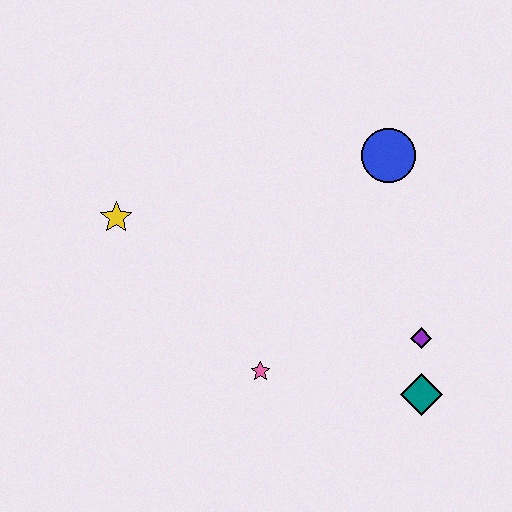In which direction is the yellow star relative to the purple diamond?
The yellow star is to the left of the purple diamond.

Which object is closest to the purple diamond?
The teal diamond is closest to the purple diamond.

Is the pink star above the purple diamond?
No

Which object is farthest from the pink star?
The blue circle is farthest from the pink star.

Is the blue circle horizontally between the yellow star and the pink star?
No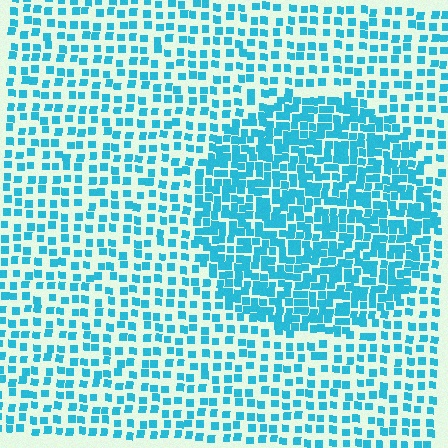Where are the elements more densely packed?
The elements are more densely packed inside the circle boundary.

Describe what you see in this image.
The image contains small cyan elements arranged at two different densities. A circle-shaped region is visible where the elements are more densely packed than the surrounding area.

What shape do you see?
I see a circle.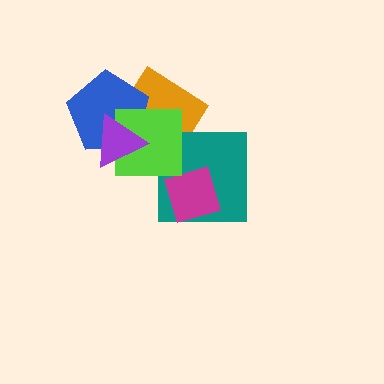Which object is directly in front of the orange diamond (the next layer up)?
The blue pentagon is directly in front of the orange diamond.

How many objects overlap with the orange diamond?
3 objects overlap with the orange diamond.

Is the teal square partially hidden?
Yes, it is partially covered by another shape.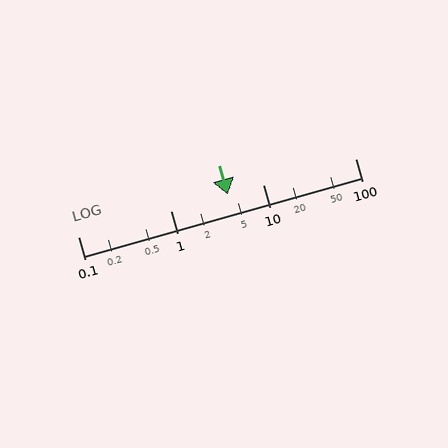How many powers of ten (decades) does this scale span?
The scale spans 3 decades, from 0.1 to 100.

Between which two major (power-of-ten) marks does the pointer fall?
The pointer is between 1 and 10.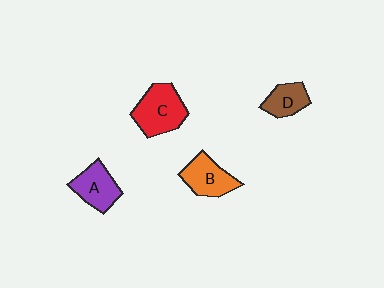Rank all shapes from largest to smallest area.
From largest to smallest: C (red), B (orange), A (purple), D (brown).